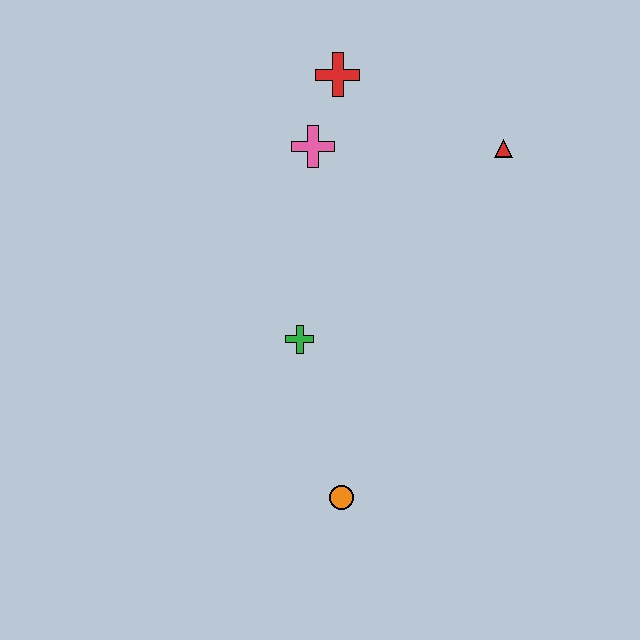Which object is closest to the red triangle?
The red cross is closest to the red triangle.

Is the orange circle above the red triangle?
No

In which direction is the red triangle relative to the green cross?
The red triangle is to the right of the green cross.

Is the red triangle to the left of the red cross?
No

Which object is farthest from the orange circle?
The red cross is farthest from the orange circle.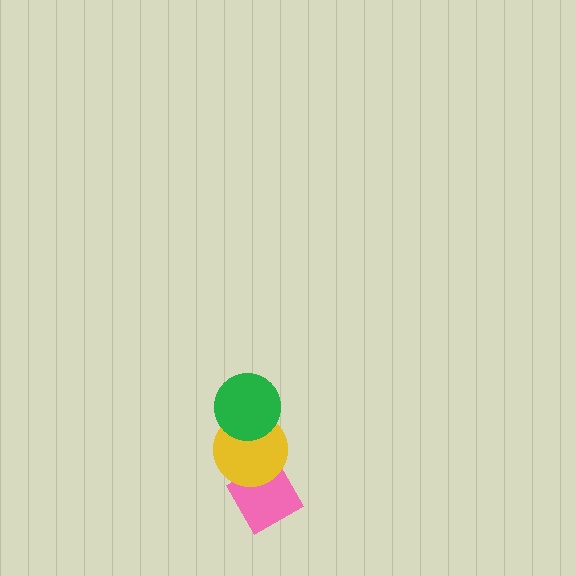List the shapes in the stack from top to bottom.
From top to bottom: the green circle, the yellow circle, the pink diamond.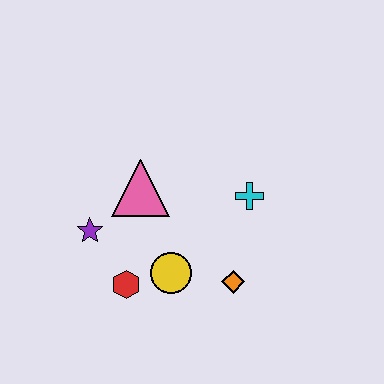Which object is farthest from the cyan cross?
The purple star is farthest from the cyan cross.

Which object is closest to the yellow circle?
The red hexagon is closest to the yellow circle.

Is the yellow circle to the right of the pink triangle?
Yes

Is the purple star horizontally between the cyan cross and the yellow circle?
No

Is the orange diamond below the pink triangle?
Yes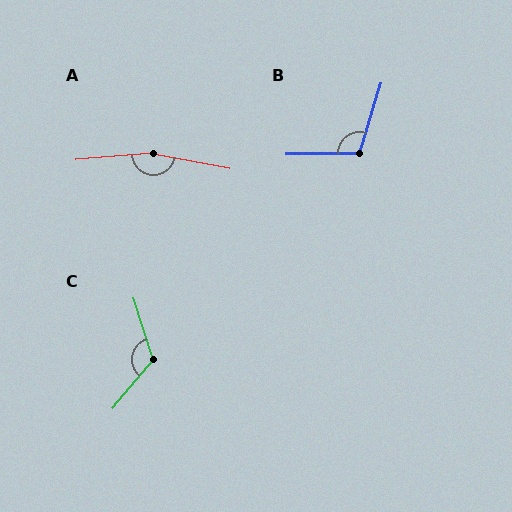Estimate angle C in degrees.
Approximately 122 degrees.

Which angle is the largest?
A, at approximately 164 degrees.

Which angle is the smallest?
B, at approximately 107 degrees.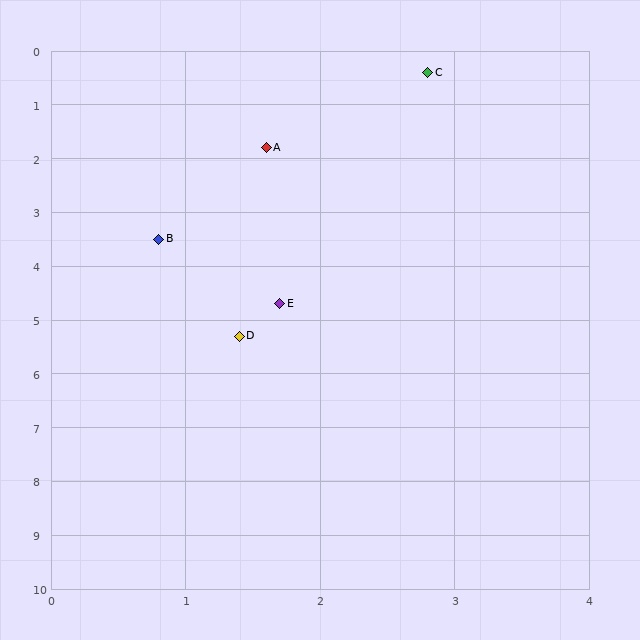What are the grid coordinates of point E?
Point E is at approximately (1.7, 4.7).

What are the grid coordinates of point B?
Point B is at approximately (0.8, 3.5).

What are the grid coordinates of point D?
Point D is at approximately (1.4, 5.3).